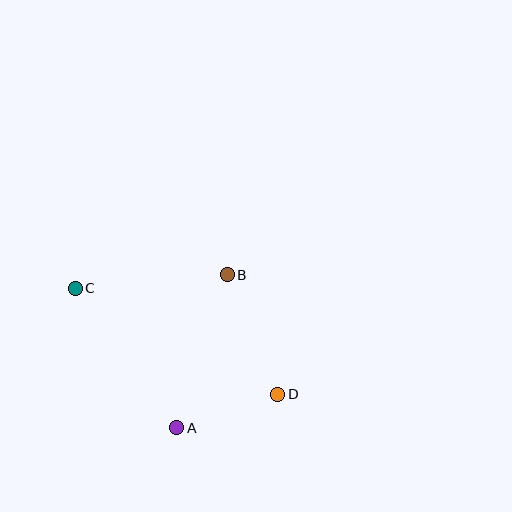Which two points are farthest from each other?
Points C and D are farthest from each other.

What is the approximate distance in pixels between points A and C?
The distance between A and C is approximately 173 pixels.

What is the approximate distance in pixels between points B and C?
The distance between B and C is approximately 153 pixels.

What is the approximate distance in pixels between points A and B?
The distance between A and B is approximately 161 pixels.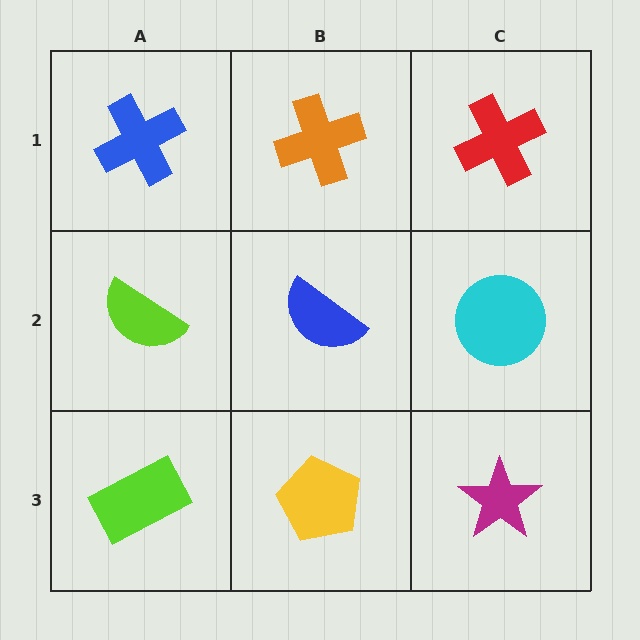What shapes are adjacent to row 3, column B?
A blue semicircle (row 2, column B), a lime rectangle (row 3, column A), a magenta star (row 3, column C).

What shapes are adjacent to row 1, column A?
A lime semicircle (row 2, column A), an orange cross (row 1, column B).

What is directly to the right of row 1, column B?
A red cross.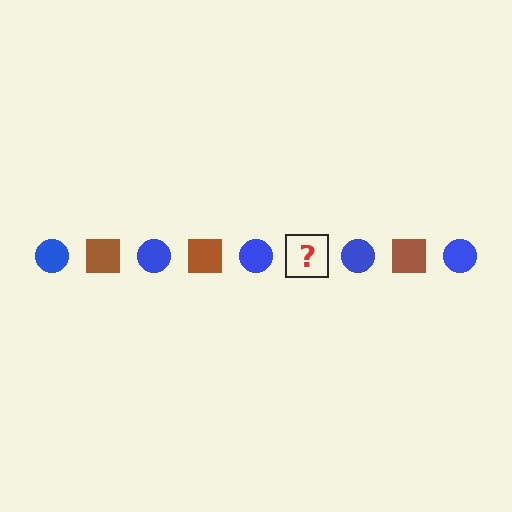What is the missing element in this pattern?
The missing element is a brown square.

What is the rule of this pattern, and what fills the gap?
The rule is that the pattern alternates between blue circle and brown square. The gap should be filled with a brown square.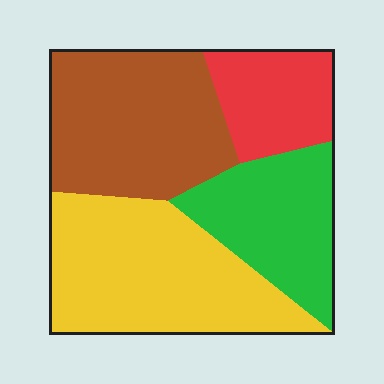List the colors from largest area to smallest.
From largest to smallest: yellow, brown, green, red.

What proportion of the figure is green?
Green covers roughly 20% of the figure.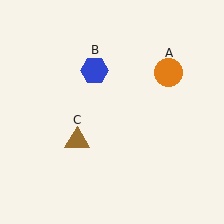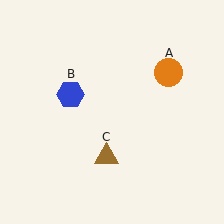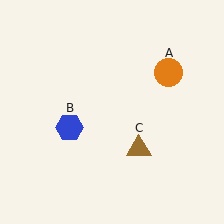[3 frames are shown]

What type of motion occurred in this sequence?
The blue hexagon (object B), brown triangle (object C) rotated counterclockwise around the center of the scene.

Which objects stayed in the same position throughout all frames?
Orange circle (object A) remained stationary.